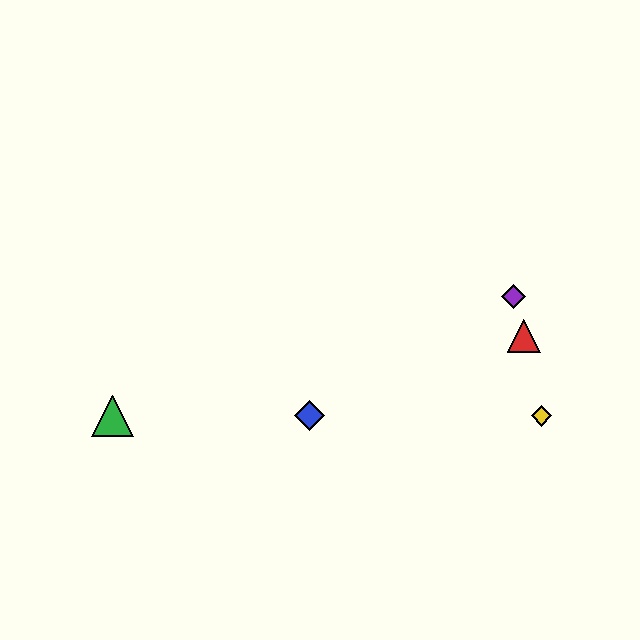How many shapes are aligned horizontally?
3 shapes (the blue diamond, the green triangle, the yellow diamond) are aligned horizontally.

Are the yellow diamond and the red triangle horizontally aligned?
No, the yellow diamond is at y≈416 and the red triangle is at y≈336.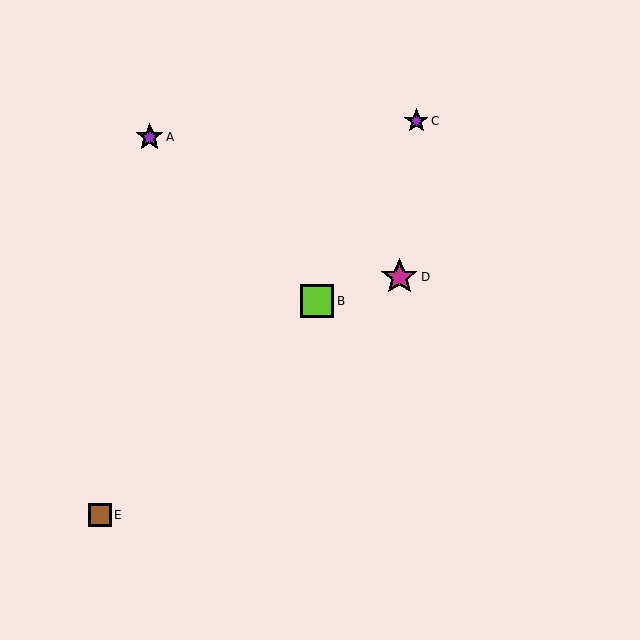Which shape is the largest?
The magenta star (labeled D) is the largest.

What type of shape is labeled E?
Shape E is a brown square.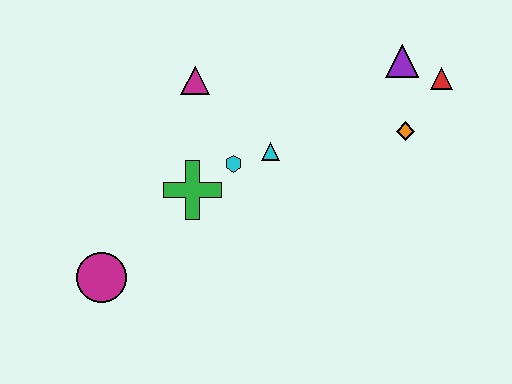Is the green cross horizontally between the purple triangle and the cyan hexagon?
No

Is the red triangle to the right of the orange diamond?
Yes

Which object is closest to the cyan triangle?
The cyan hexagon is closest to the cyan triangle.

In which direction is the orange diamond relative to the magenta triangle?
The orange diamond is to the right of the magenta triangle.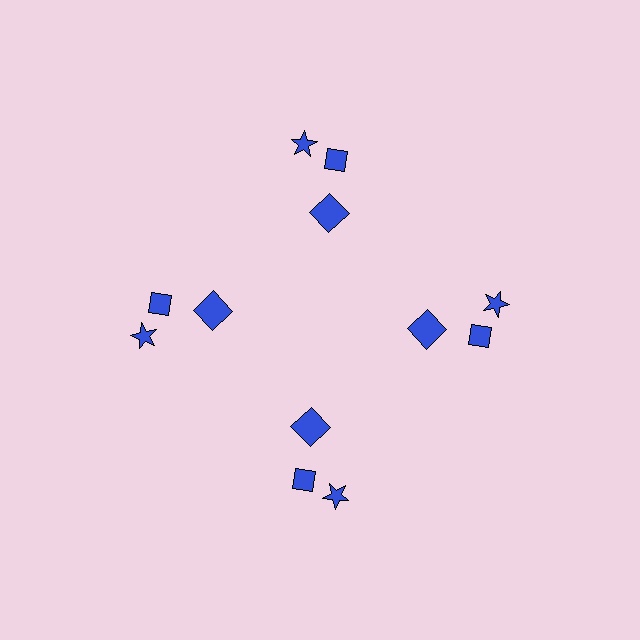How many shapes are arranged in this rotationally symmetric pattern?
There are 12 shapes, arranged in 4 groups of 3.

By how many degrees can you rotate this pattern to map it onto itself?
The pattern maps onto itself every 90 degrees of rotation.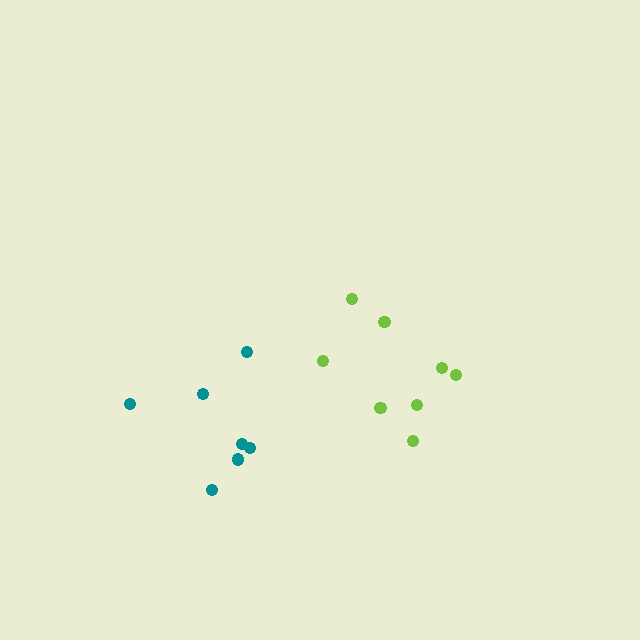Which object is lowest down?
The teal cluster is bottommost.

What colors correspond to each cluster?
The clusters are colored: teal, lime.